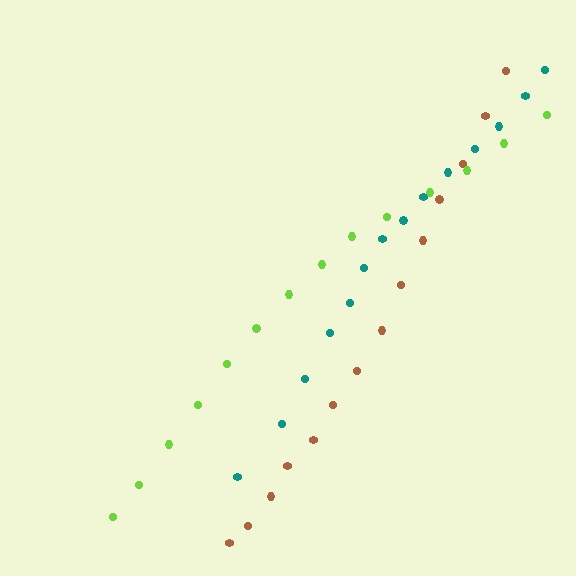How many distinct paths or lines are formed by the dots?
There are 3 distinct paths.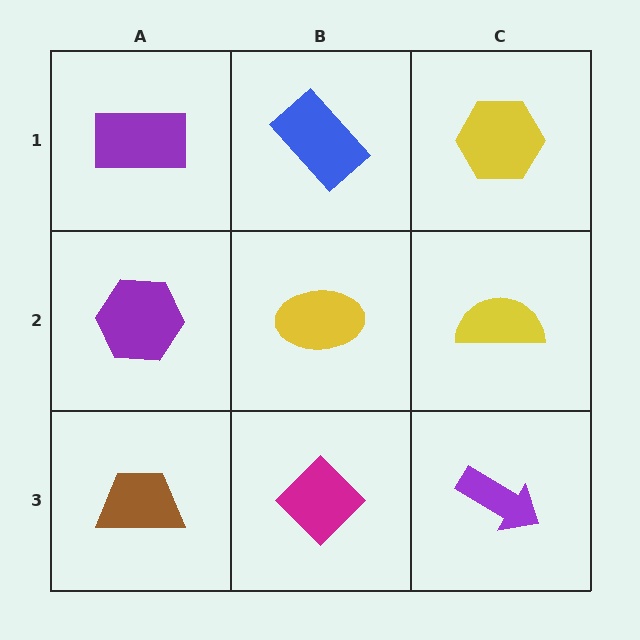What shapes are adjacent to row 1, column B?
A yellow ellipse (row 2, column B), a purple rectangle (row 1, column A), a yellow hexagon (row 1, column C).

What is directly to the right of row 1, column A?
A blue rectangle.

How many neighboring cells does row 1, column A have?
2.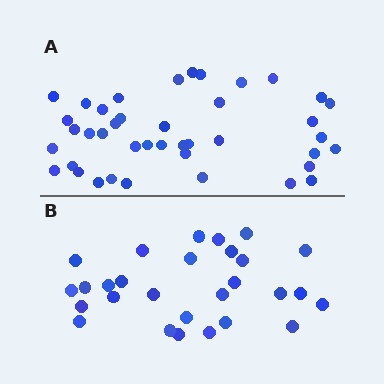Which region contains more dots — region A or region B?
Region A (the top region) has more dots.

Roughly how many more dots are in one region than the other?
Region A has approximately 15 more dots than region B.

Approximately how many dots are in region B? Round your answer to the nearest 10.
About 30 dots. (The exact count is 28, which rounds to 30.)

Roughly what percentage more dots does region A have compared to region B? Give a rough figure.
About 45% more.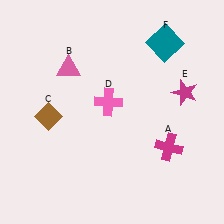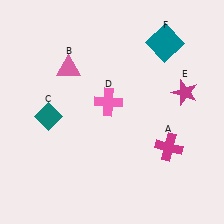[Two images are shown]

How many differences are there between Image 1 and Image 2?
There is 1 difference between the two images.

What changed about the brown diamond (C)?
In Image 1, C is brown. In Image 2, it changed to teal.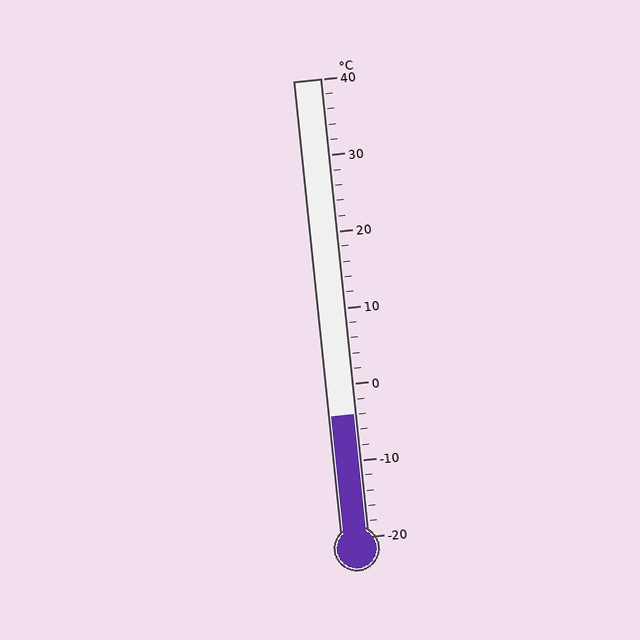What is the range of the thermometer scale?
The thermometer scale ranges from -20°C to 40°C.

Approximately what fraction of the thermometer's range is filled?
The thermometer is filled to approximately 25% of its range.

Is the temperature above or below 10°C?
The temperature is below 10°C.